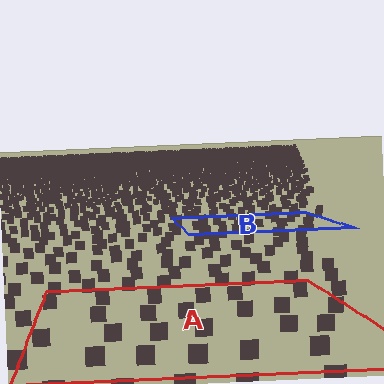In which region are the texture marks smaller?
The texture marks are smaller in region B, because it is farther away.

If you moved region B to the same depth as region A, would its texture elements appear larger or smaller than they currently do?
They would appear larger. At a closer depth, the same texture elements are projected at a bigger on-screen size.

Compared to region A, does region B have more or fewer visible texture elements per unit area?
Region B has more texture elements per unit area — they are packed more densely because it is farther away.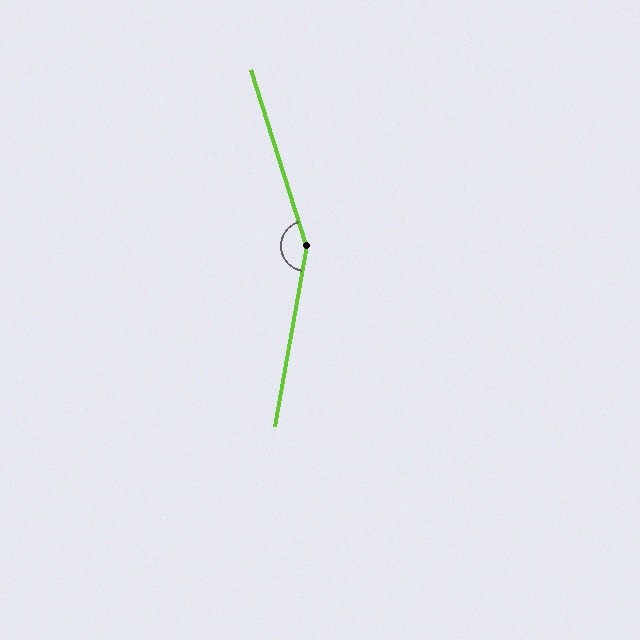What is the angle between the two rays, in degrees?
Approximately 153 degrees.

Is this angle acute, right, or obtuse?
It is obtuse.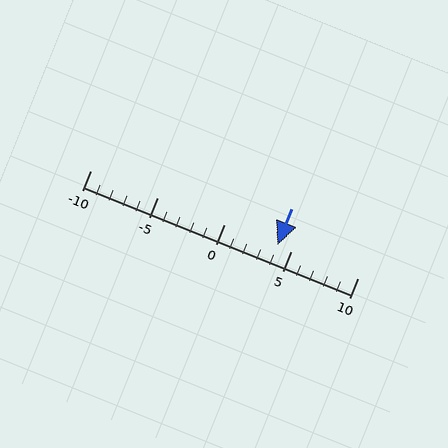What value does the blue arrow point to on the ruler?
The blue arrow points to approximately 4.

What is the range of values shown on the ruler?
The ruler shows values from -10 to 10.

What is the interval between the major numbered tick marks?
The major tick marks are spaced 5 units apart.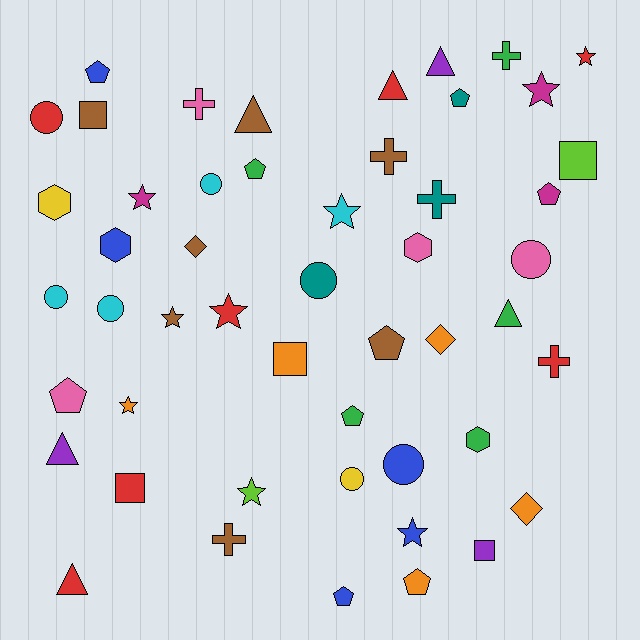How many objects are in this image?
There are 50 objects.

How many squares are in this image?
There are 5 squares.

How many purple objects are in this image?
There are 3 purple objects.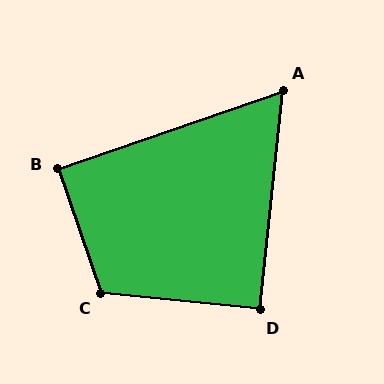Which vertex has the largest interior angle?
C, at approximately 115 degrees.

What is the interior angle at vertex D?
Approximately 90 degrees (approximately right).